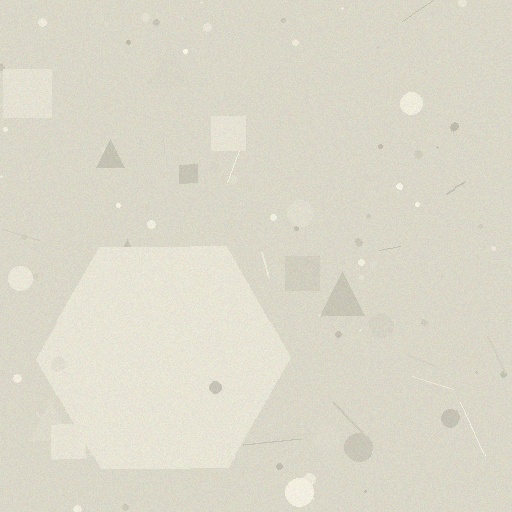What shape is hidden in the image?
A hexagon is hidden in the image.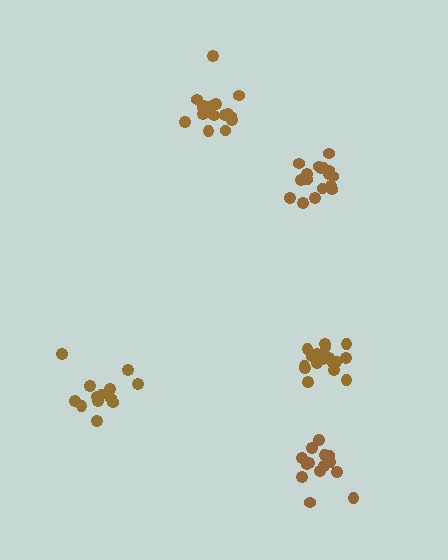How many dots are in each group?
Group 1: 17 dots, Group 2: 14 dots, Group 3: 17 dots, Group 4: 17 dots, Group 5: 15 dots (80 total).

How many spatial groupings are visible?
There are 5 spatial groupings.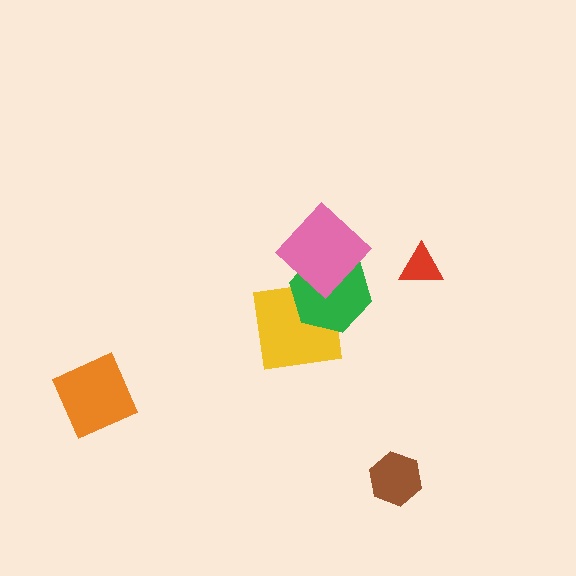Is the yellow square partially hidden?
Yes, it is partially covered by another shape.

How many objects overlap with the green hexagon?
2 objects overlap with the green hexagon.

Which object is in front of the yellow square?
The green hexagon is in front of the yellow square.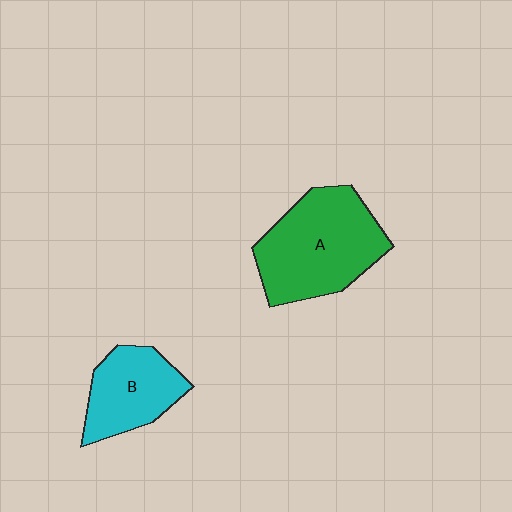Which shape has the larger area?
Shape A (green).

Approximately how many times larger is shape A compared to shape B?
Approximately 1.6 times.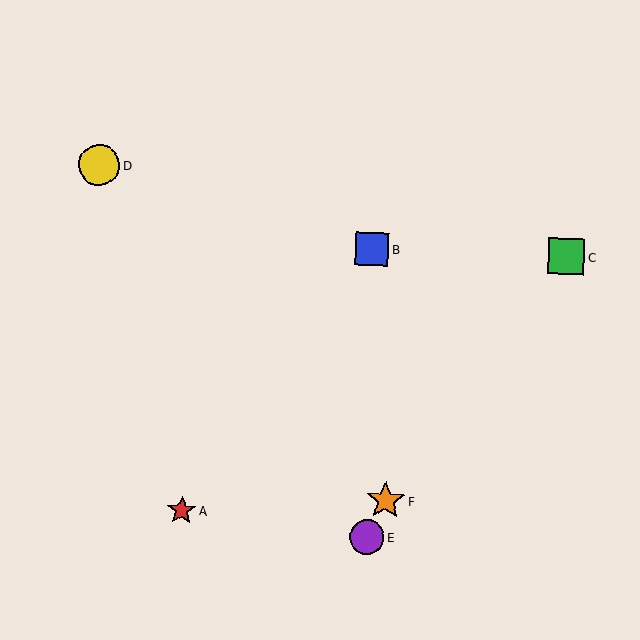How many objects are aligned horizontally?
2 objects (B, C) are aligned horizontally.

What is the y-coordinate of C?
Object C is at y≈257.